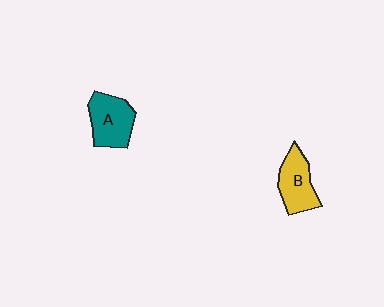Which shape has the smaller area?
Shape B (yellow).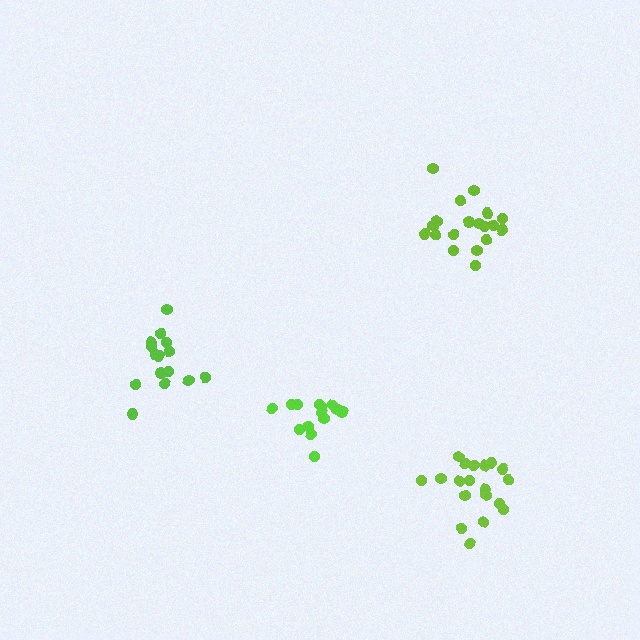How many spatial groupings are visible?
There are 4 spatial groupings.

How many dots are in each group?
Group 1: 19 dots, Group 2: 14 dots, Group 3: 15 dots, Group 4: 19 dots (67 total).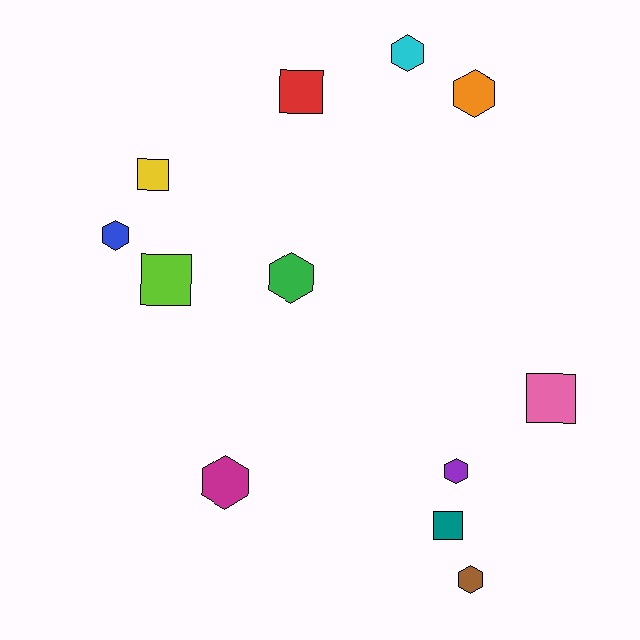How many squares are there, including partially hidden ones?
There are 5 squares.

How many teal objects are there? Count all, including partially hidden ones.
There is 1 teal object.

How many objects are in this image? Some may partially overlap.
There are 12 objects.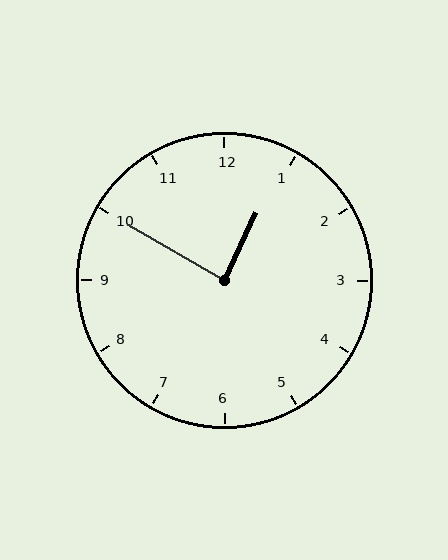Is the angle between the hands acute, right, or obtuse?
It is right.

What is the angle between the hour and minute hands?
Approximately 85 degrees.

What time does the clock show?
12:50.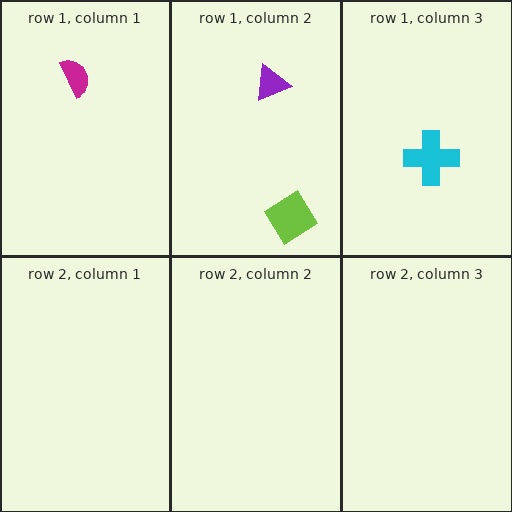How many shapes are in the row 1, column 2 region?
2.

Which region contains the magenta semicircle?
The row 1, column 1 region.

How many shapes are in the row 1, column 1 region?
1.